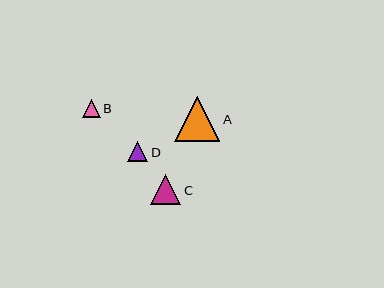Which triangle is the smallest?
Triangle B is the smallest with a size of approximately 18 pixels.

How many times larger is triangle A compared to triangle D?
Triangle A is approximately 2.2 times the size of triangle D.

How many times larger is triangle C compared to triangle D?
Triangle C is approximately 1.5 times the size of triangle D.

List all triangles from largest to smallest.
From largest to smallest: A, C, D, B.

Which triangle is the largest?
Triangle A is the largest with a size of approximately 45 pixels.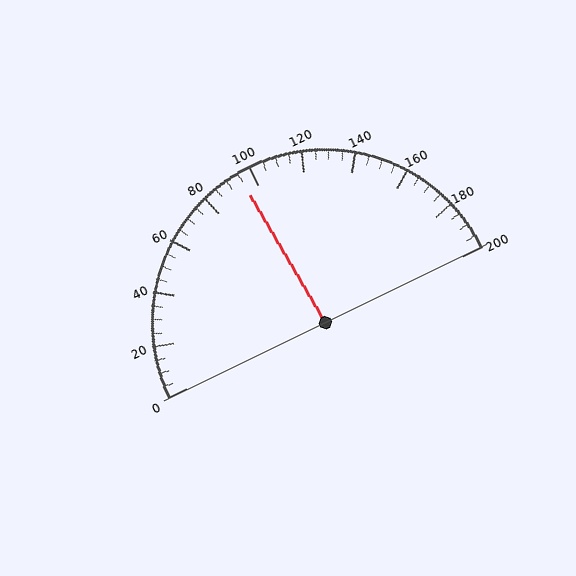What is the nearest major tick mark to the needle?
The nearest major tick mark is 100.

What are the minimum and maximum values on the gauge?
The gauge ranges from 0 to 200.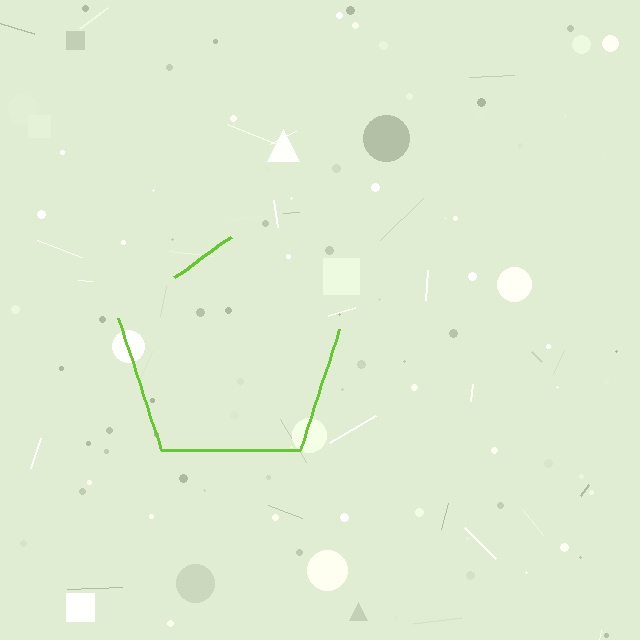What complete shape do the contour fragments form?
The contour fragments form a pentagon.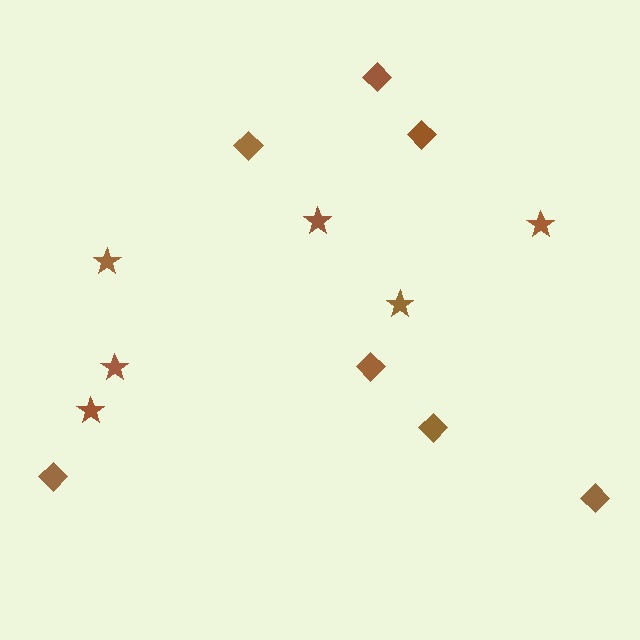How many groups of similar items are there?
There are 2 groups: one group of diamonds (7) and one group of stars (6).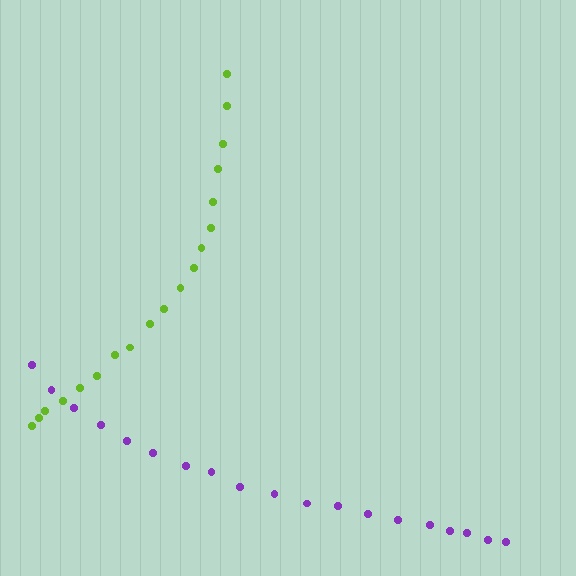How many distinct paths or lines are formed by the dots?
There are 2 distinct paths.